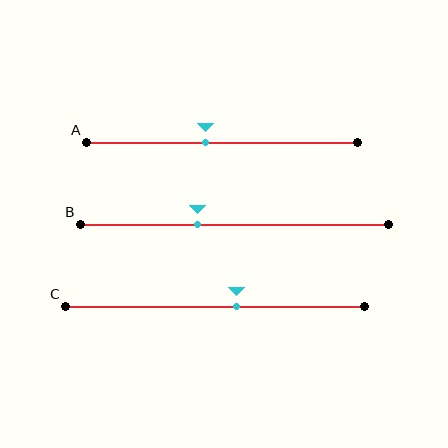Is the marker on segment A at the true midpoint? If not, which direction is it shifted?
No, the marker on segment A is shifted to the left by about 6% of the segment length.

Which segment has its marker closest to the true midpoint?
Segment A has its marker closest to the true midpoint.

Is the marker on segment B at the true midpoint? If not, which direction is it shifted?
No, the marker on segment B is shifted to the left by about 12% of the segment length.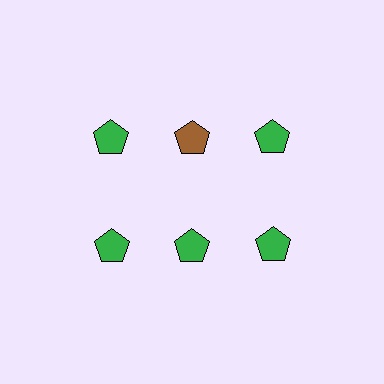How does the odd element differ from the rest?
It has a different color: brown instead of green.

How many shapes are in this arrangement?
There are 6 shapes arranged in a grid pattern.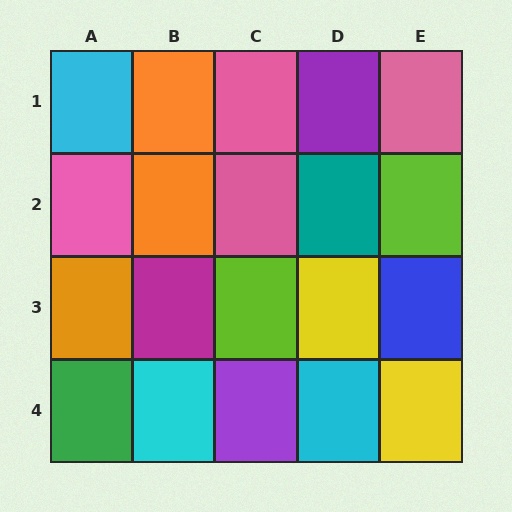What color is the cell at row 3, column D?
Yellow.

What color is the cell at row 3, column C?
Lime.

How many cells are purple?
2 cells are purple.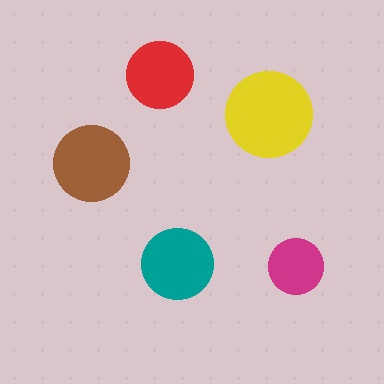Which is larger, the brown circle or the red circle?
The brown one.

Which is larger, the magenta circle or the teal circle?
The teal one.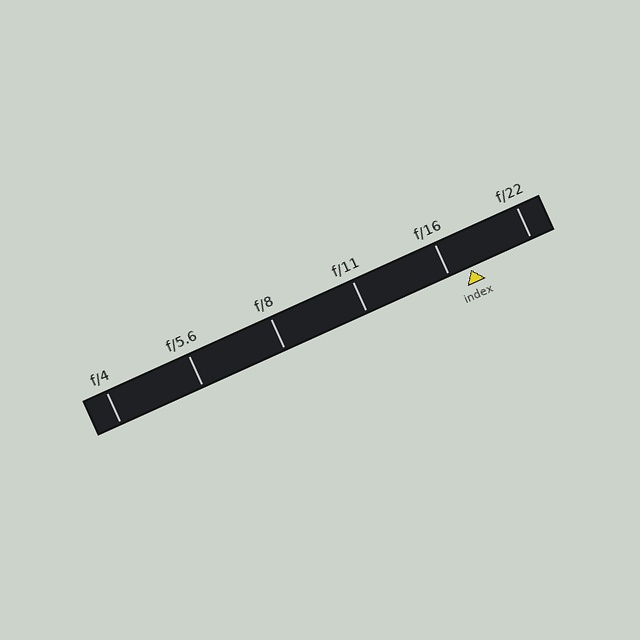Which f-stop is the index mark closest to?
The index mark is closest to f/16.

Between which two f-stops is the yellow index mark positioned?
The index mark is between f/16 and f/22.